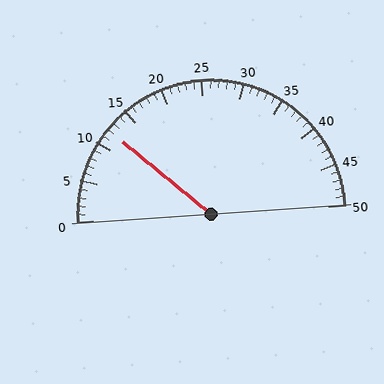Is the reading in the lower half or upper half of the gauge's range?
The reading is in the lower half of the range (0 to 50).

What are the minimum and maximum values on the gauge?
The gauge ranges from 0 to 50.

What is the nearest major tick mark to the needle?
The nearest major tick mark is 10.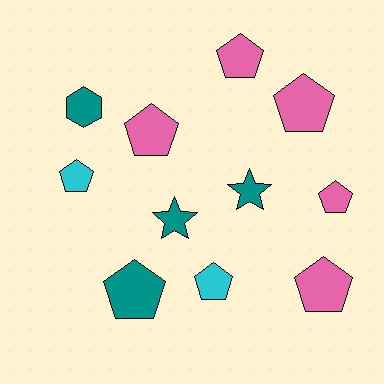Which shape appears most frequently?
Pentagon, with 8 objects.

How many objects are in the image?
There are 11 objects.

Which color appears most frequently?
Pink, with 5 objects.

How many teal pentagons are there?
There is 1 teal pentagon.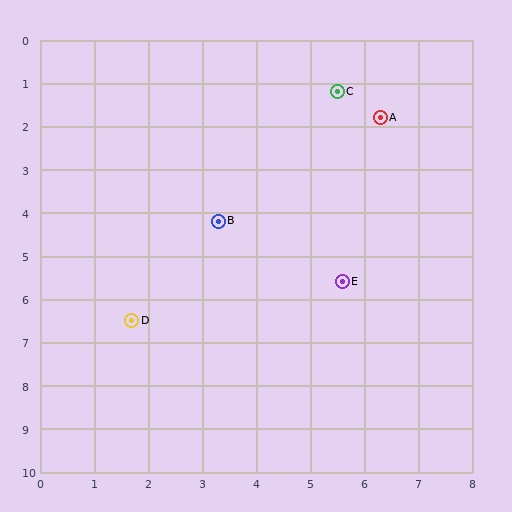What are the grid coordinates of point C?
Point C is at approximately (5.5, 1.2).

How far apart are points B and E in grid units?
Points B and E are about 2.7 grid units apart.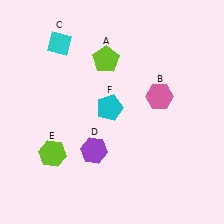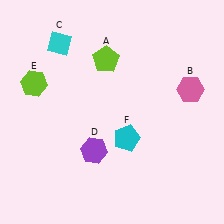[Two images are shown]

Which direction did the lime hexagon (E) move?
The lime hexagon (E) moved up.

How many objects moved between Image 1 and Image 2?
3 objects moved between the two images.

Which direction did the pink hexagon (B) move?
The pink hexagon (B) moved right.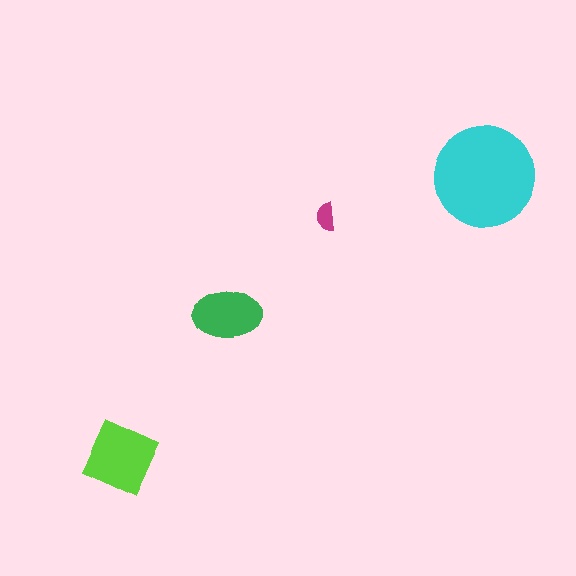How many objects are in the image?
There are 4 objects in the image.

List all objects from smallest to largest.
The magenta semicircle, the green ellipse, the lime square, the cyan circle.